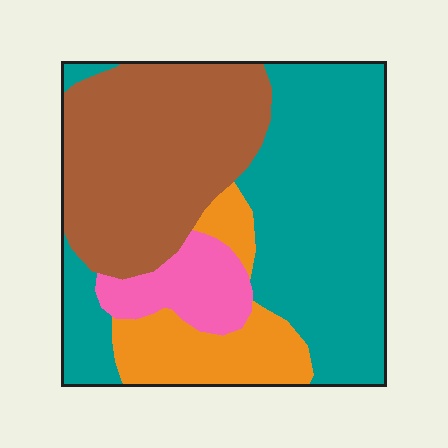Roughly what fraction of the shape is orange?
Orange covers about 15% of the shape.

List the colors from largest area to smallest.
From largest to smallest: teal, brown, orange, pink.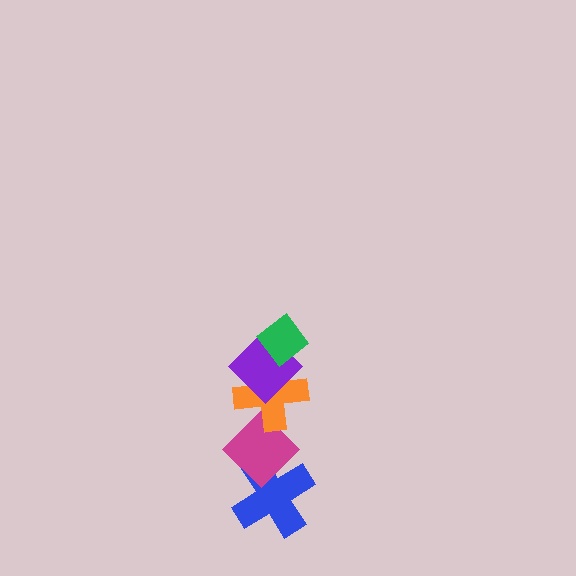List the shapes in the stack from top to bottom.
From top to bottom: the green diamond, the purple diamond, the orange cross, the magenta diamond, the blue cross.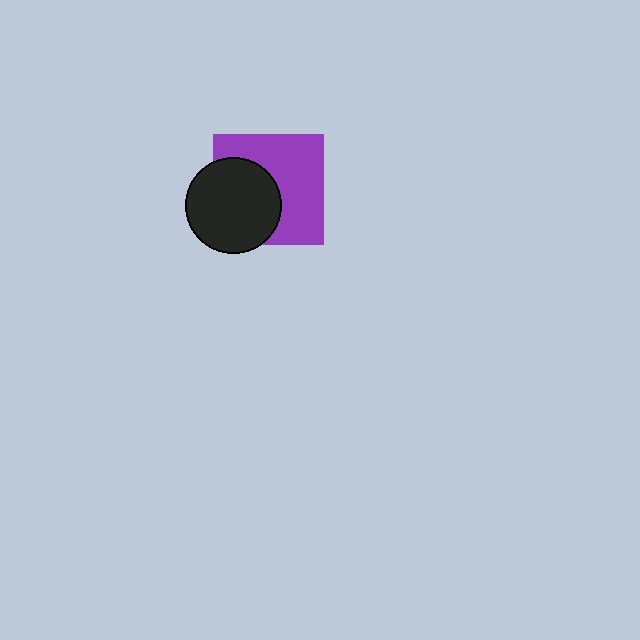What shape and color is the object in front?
The object in front is a black circle.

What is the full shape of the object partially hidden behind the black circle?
The partially hidden object is a purple square.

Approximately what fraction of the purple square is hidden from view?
Roughly 43% of the purple square is hidden behind the black circle.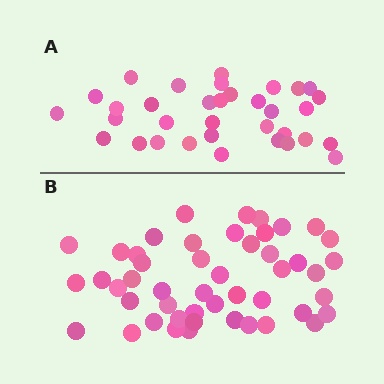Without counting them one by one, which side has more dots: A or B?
Region B (the bottom region) has more dots.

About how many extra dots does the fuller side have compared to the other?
Region B has approximately 15 more dots than region A.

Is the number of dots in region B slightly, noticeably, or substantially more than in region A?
Region B has noticeably more, but not dramatically so. The ratio is roughly 1.4 to 1.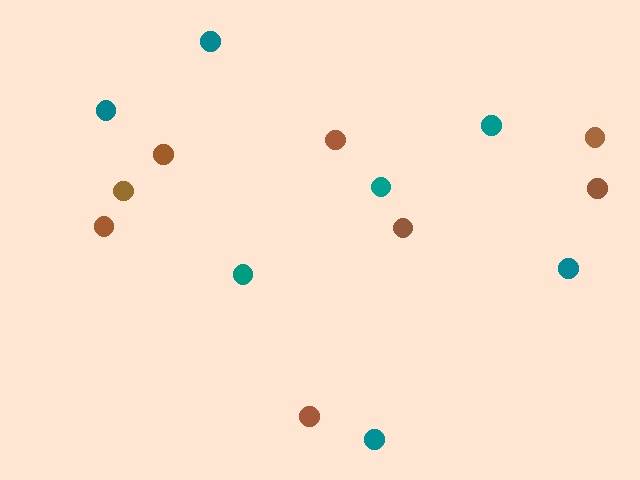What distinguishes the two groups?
There are 2 groups: one group of brown circles (8) and one group of teal circles (7).